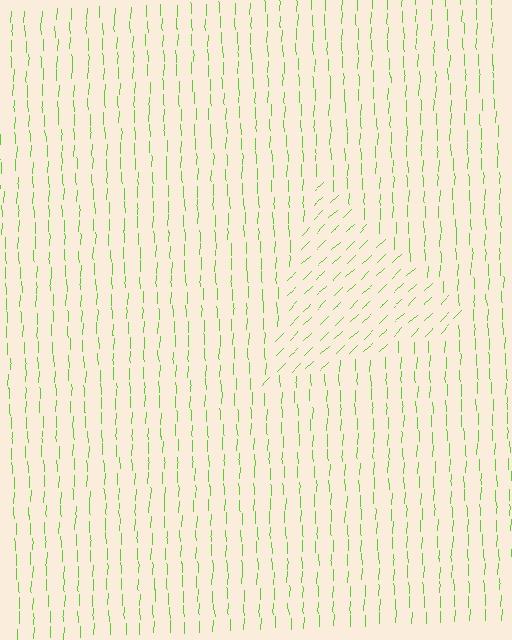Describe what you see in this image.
The image is filled with small lime line segments. A triangle region in the image has lines oriented differently from the surrounding lines, creating a visible texture boundary.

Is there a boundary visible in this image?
Yes, there is a texture boundary formed by a change in line orientation.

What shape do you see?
I see a triangle.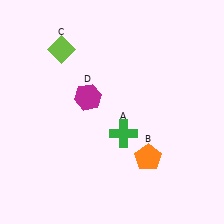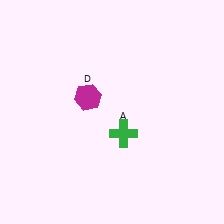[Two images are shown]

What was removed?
The orange pentagon (B), the lime diamond (C) were removed in Image 2.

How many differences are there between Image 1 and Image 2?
There are 2 differences between the two images.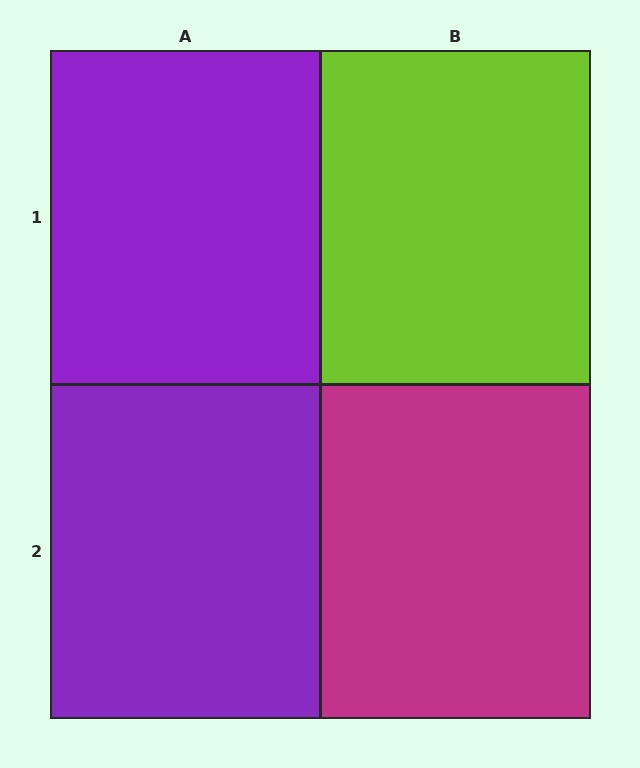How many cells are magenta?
1 cell is magenta.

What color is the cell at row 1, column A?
Purple.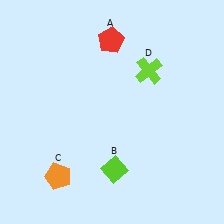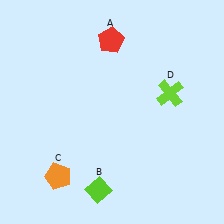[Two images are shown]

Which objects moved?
The objects that moved are: the lime diamond (B), the lime cross (D).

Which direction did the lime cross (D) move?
The lime cross (D) moved down.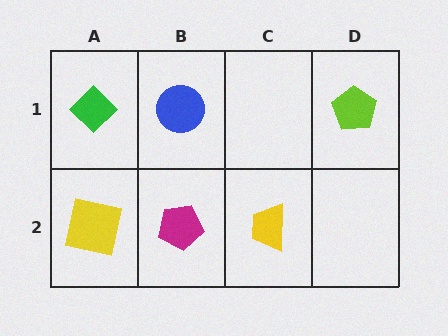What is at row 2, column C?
A yellow trapezoid.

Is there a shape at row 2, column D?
No, that cell is empty.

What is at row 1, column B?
A blue circle.